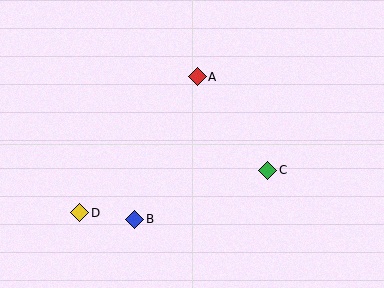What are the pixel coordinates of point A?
Point A is at (197, 77).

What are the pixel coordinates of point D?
Point D is at (80, 213).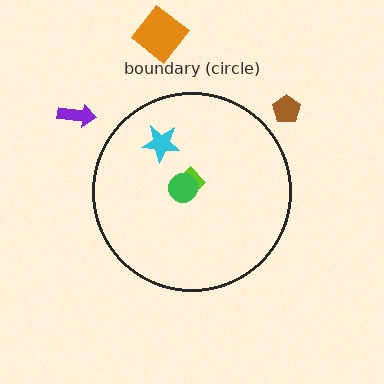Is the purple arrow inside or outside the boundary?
Outside.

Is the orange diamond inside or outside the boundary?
Outside.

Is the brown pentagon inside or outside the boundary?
Outside.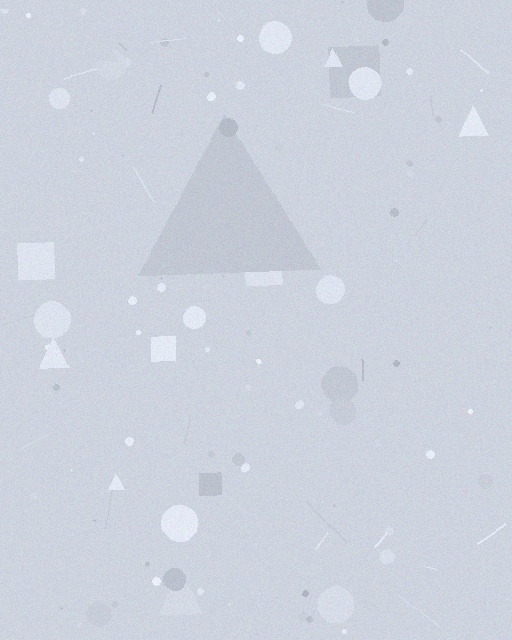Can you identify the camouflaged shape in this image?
The camouflaged shape is a triangle.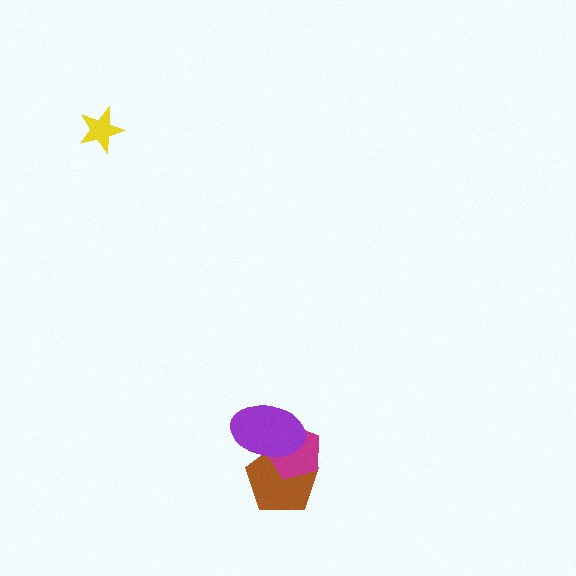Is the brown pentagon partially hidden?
Yes, it is partially covered by another shape.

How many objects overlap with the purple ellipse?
2 objects overlap with the purple ellipse.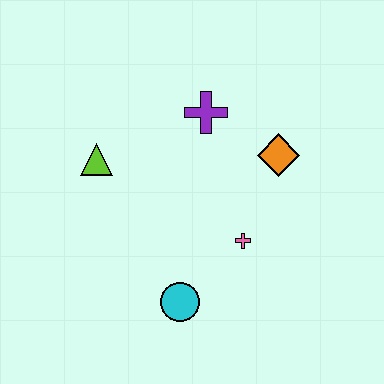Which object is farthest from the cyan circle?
The purple cross is farthest from the cyan circle.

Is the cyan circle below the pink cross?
Yes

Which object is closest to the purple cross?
The orange diamond is closest to the purple cross.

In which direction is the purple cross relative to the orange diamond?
The purple cross is to the left of the orange diamond.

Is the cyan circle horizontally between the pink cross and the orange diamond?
No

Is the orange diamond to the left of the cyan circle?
No